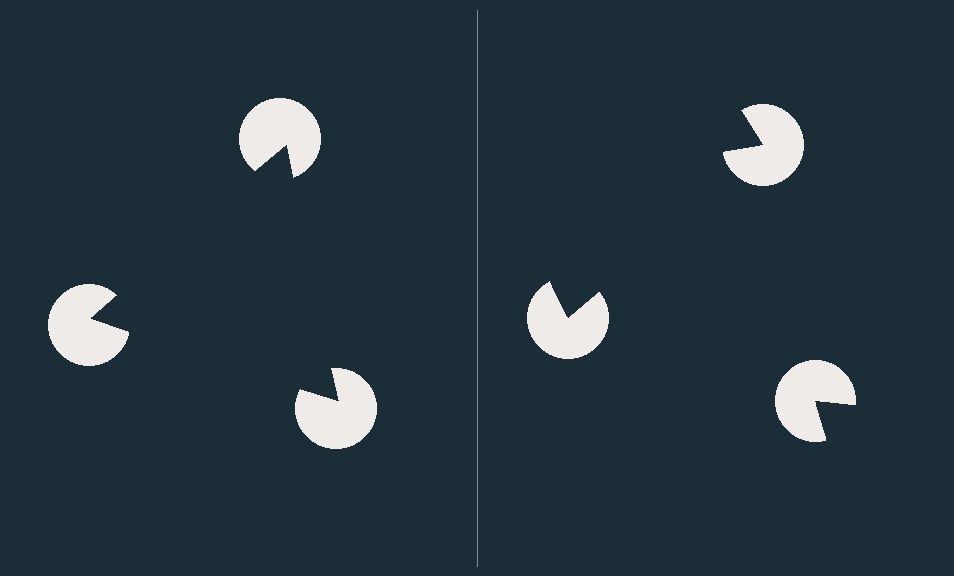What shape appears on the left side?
An illusory triangle.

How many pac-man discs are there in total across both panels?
6 — 3 on each side.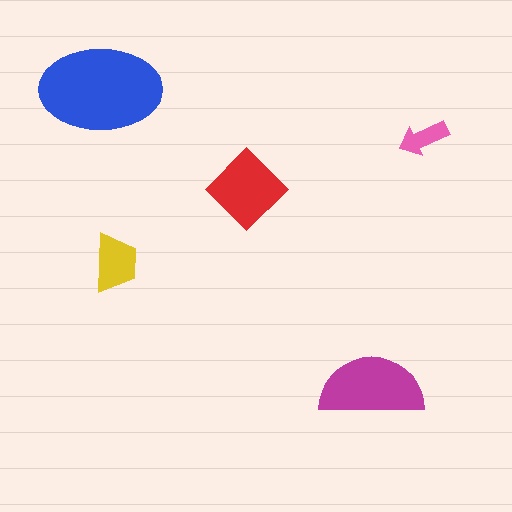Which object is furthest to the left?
The blue ellipse is leftmost.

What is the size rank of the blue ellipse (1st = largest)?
1st.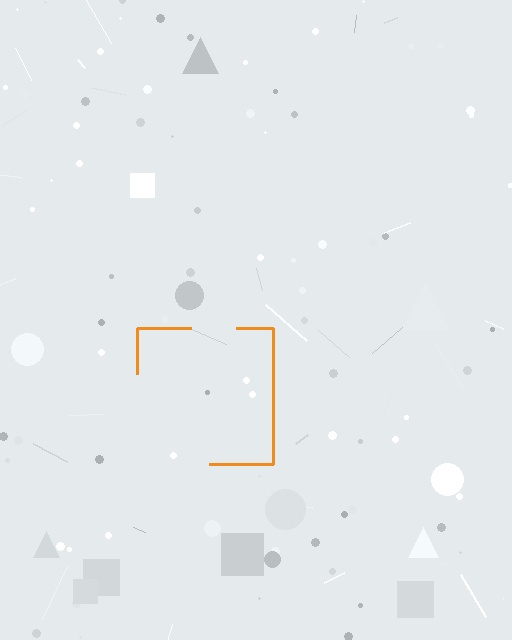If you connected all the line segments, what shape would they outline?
They would outline a square.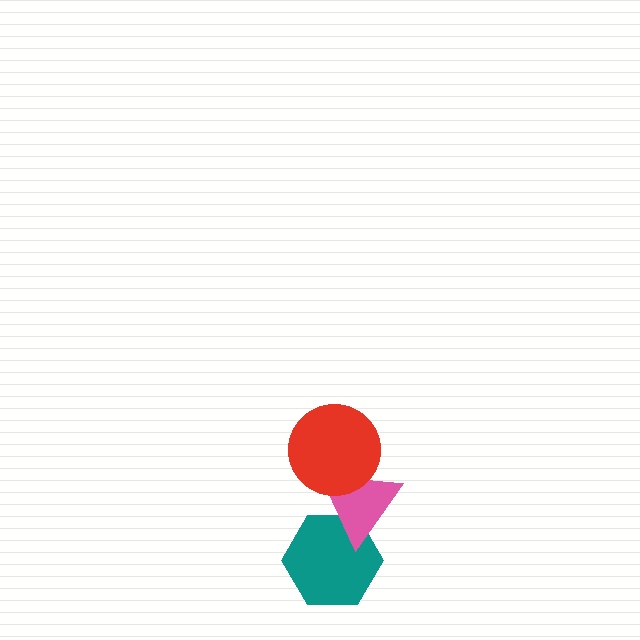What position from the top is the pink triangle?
The pink triangle is 2nd from the top.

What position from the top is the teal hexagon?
The teal hexagon is 3rd from the top.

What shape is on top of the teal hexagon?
The pink triangle is on top of the teal hexagon.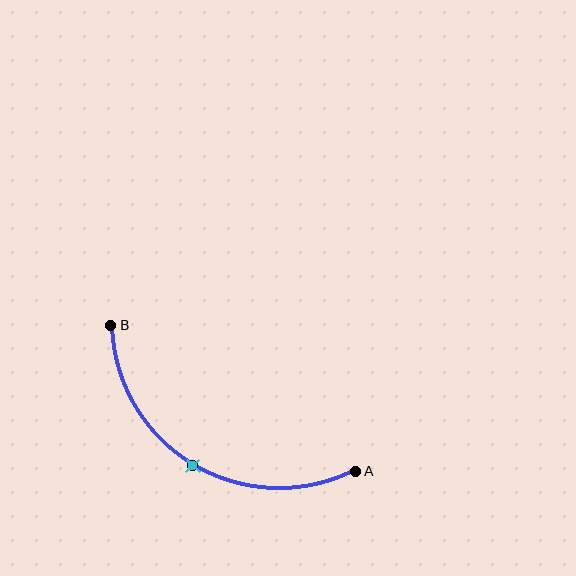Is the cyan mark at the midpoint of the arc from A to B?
Yes. The cyan mark lies on the arc at equal arc-length from both A and B — it is the arc midpoint.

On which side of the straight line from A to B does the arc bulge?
The arc bulges below the straight line connecting A and B.